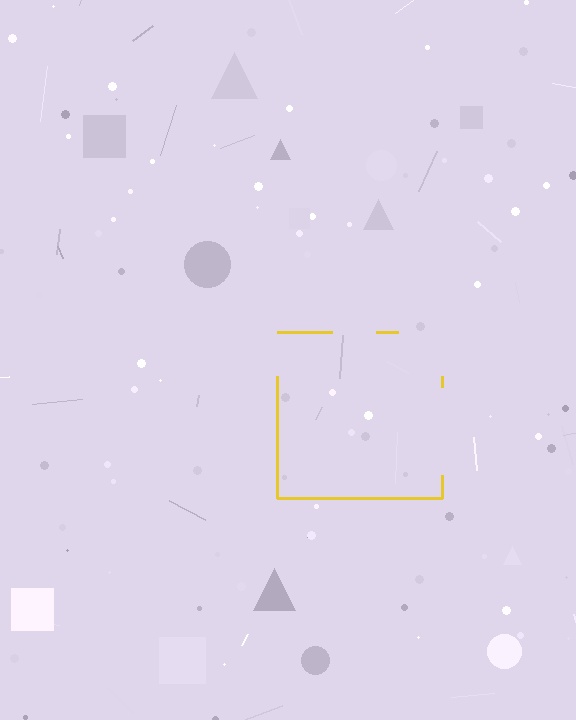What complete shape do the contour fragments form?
The contour fragments form a square.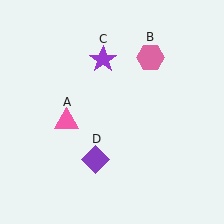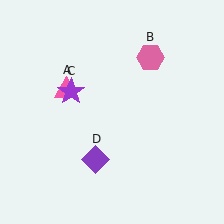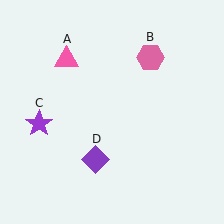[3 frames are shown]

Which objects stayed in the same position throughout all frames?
Pink hexagon (object B) and purple diamond (object D) remained stationary.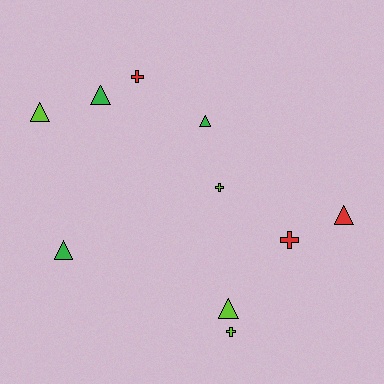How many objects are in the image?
There are 10 objects.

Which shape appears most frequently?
Triangle, with 6 objects.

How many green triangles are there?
There are 3 green triangles.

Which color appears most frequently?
Lime, with 4 objects.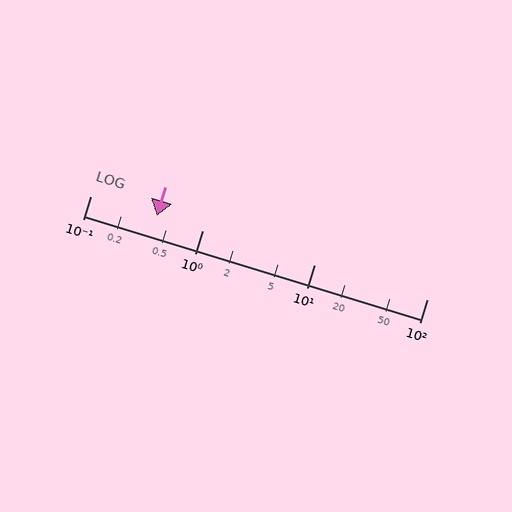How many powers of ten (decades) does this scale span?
The scale spans 3 decades, from 0.1 to 100.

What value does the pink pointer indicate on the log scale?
The pointer indicates approximately 0.39.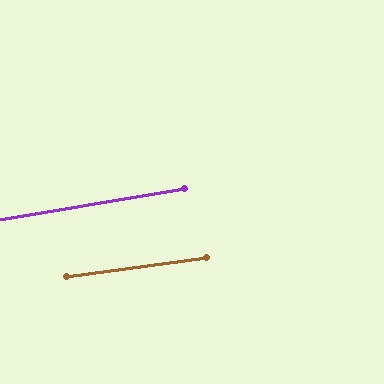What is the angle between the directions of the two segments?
Approximately 2 degrees.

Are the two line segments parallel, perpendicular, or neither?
Parallel — their directions differ by only 1.8°.